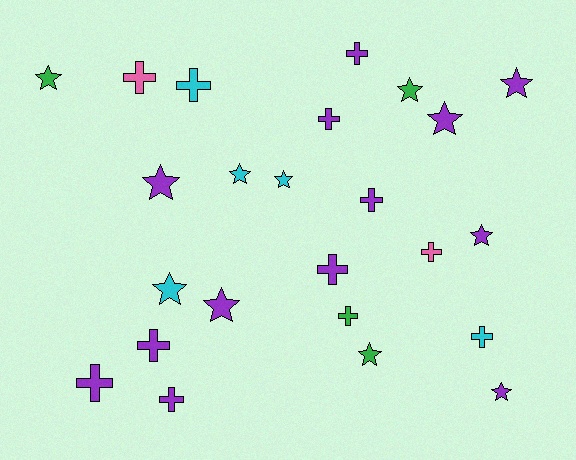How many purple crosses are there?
There are 7 purple crosses.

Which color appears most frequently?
Purple, with 13 objects.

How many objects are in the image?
There are 24 objects.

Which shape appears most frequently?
Cross, with 12 objects.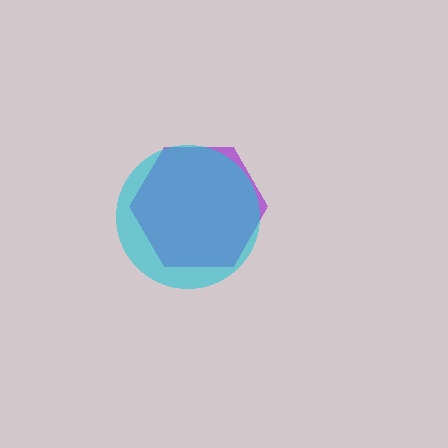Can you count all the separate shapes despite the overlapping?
Yes, there are 2 separate shapes.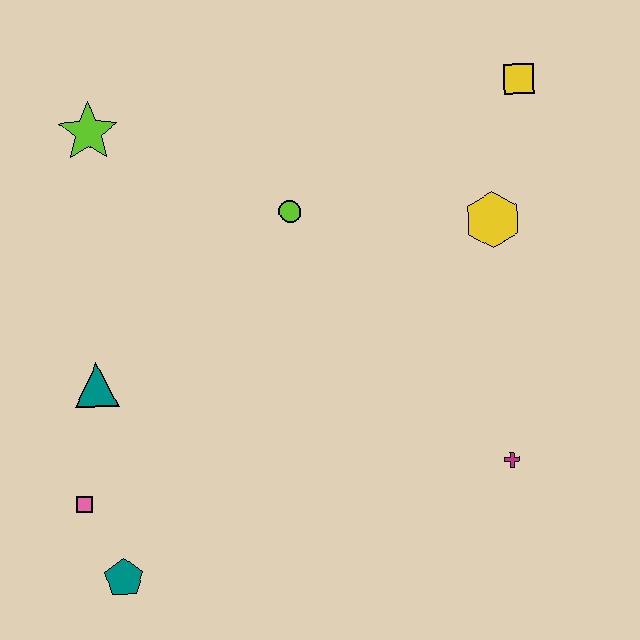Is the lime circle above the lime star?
No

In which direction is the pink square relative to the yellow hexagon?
The pink square is to the left of the yellow hexagon.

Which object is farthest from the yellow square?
The teal pentagon is farthest from the yellow square.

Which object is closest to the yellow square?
The yellow hexagon is closest to the yellow square.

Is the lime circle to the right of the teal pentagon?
Yes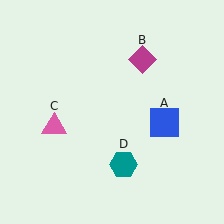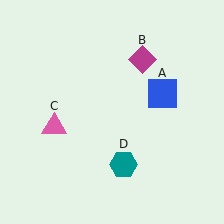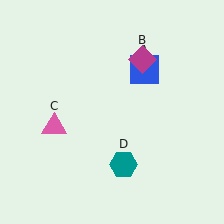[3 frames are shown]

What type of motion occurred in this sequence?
The blue square (object A) rotated counterclockwise around the center of the scene.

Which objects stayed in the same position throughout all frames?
Magenta diamond (object B) and pink triangle (object C) and teal hexagon (object D) remained stationary.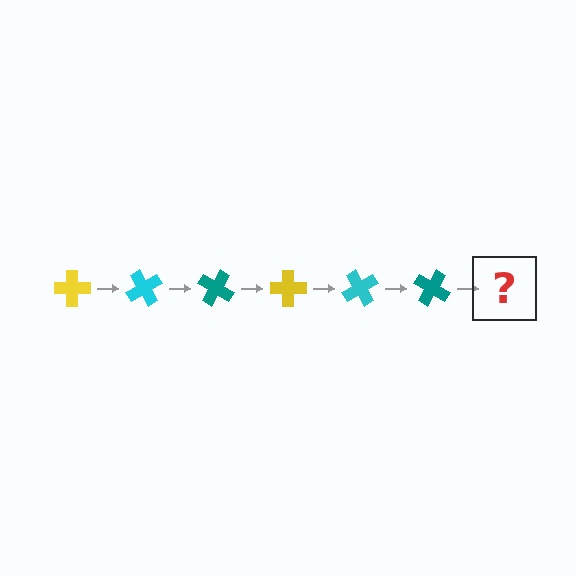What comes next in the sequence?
The next element should be a yellow cross, rotated 360 degrees from the start.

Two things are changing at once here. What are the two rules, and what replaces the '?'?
The two rules are that it rotates 60 degrees each step and the color cycles through yellow, cyan, and teal. The '?' should be a yellow cross, rotated 360 degrees from the start.